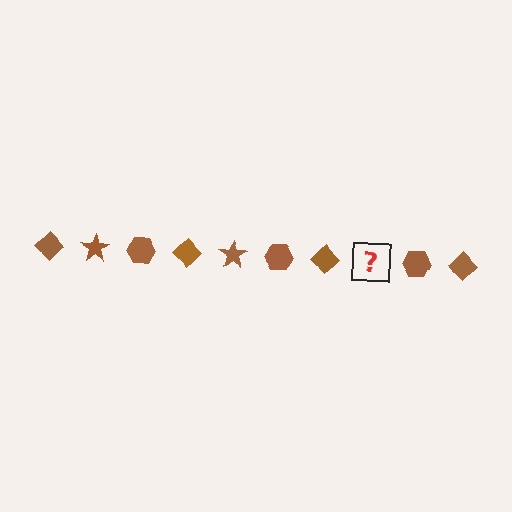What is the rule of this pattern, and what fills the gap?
The rule is that the pattern cycles through diamond, star, hexagon shapes in brown. The gap should be filled with a brown star.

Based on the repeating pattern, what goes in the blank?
The blank should be a brown star.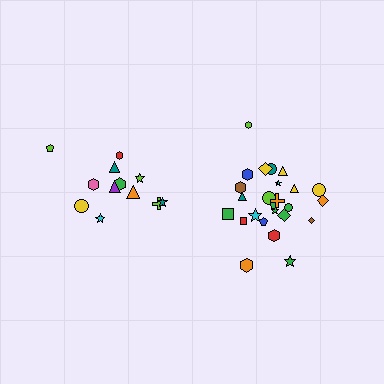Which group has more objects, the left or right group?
The right group.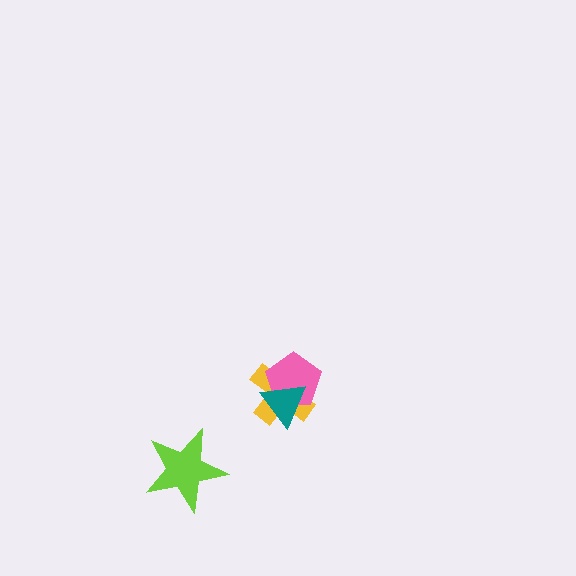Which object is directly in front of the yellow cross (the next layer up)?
The pink pentagon is directly in front of the yellow cross.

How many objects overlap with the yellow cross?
2 objects overlap with the yellow cross.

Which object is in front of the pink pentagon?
The teal triangle is in front of the pink pentagon.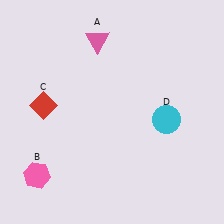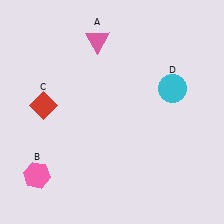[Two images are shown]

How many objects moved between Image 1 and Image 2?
1 object moved between the two images.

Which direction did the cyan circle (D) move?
The cyan circle (D) moved up.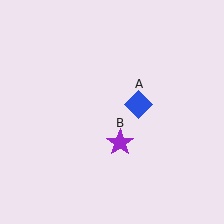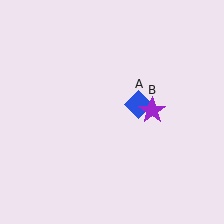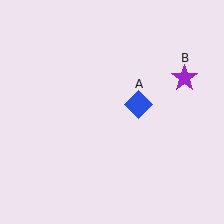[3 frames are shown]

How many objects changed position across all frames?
1 object changed position: purple star (object B).